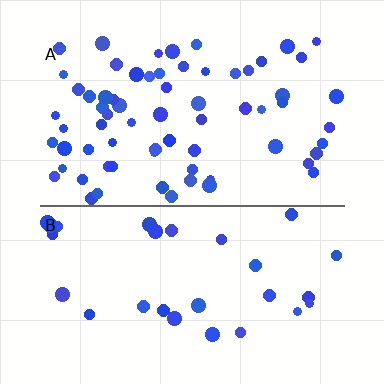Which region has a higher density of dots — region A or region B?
A (the top).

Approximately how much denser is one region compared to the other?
Approximately 2.3× — region A over region B.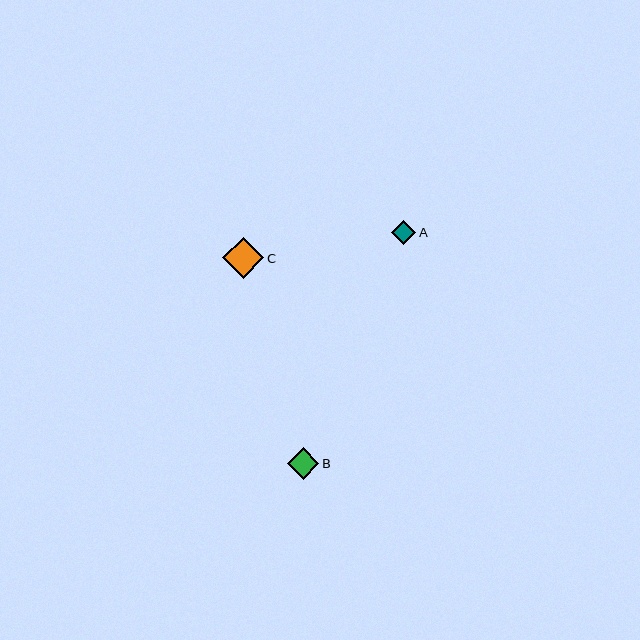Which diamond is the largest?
Diamond C is the largest with a size of approximately 41 pixels.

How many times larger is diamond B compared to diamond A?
Diamond B is approximately 1.3 times the size of diamond A.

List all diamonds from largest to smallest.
From largest to smallest: C, B, A.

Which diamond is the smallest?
Diamond A is the smallest with a size of approximately 24 pixels.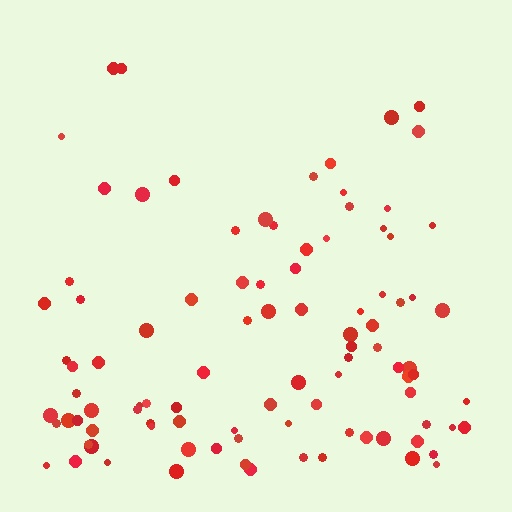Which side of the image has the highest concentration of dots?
The bottom.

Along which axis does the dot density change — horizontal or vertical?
Vertical.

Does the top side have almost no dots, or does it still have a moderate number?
Still a moderate number, just noticeably fewer than the bottom.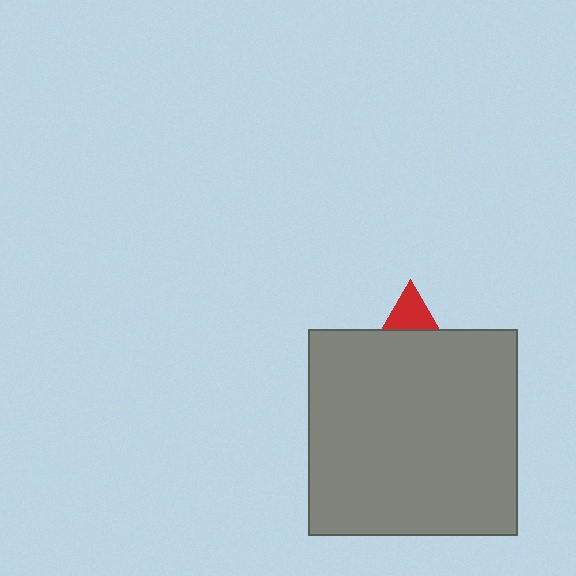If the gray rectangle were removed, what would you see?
You would see the complete red triangle.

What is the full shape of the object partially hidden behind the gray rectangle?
The partially hidden object is a red triangle.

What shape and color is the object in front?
The object in front is a gray rectangle.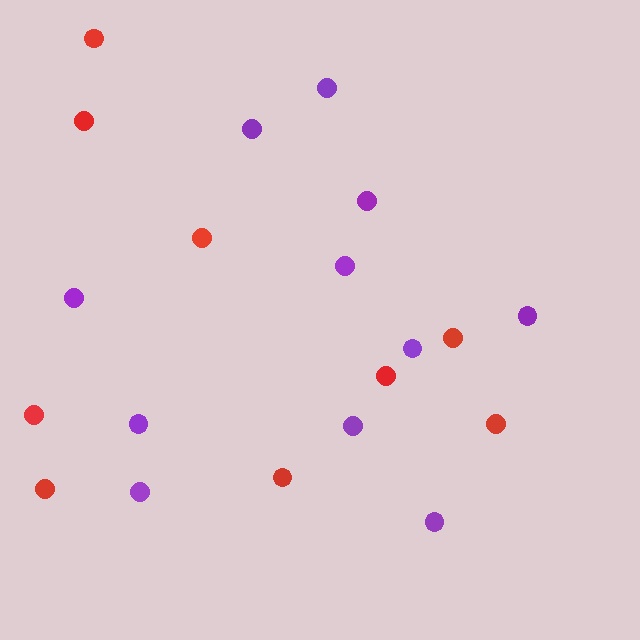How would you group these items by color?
There are 2 groups: one group of purple circles (11) and one group of red circles (9).